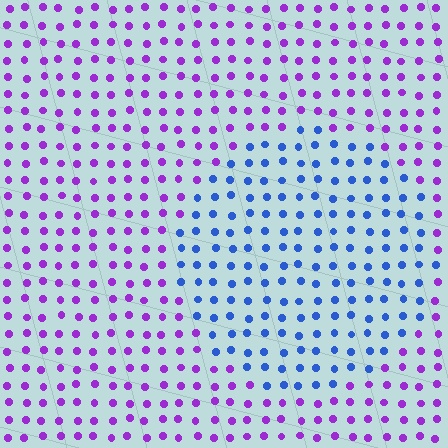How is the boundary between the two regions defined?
The boundary is defined purely by a slight shift in hue (about 59 degrees). Spacing, size, and orientation are identical on both sides.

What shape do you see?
I see a circle.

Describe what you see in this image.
The image is filled with small purple elements in a uniform arrangement. A circle-shaped region is visible where the elements are tinted to a slightly different hue, forming a subtle color boundary.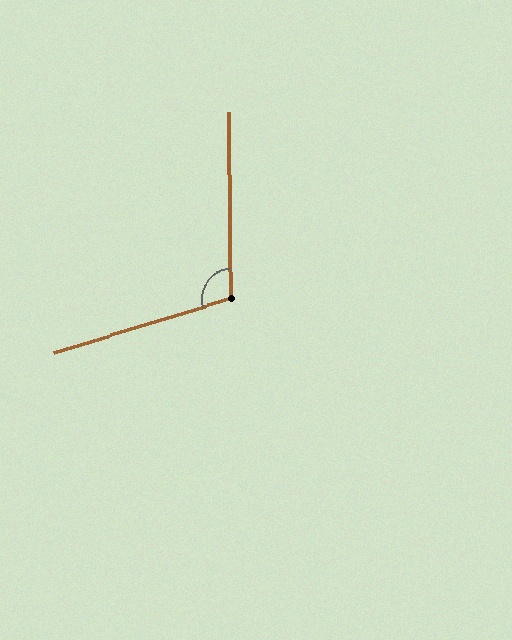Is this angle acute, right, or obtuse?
It is obtuse.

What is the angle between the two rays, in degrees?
Approximately 107 degrees.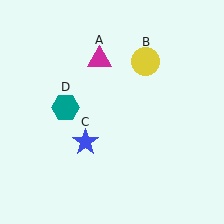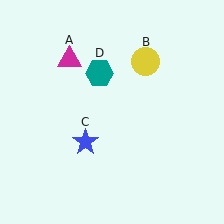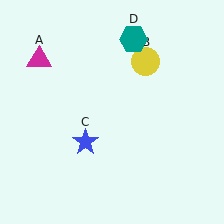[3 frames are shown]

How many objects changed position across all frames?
2 objects changed position: magenta triangle (object A), teal hexagon (object D).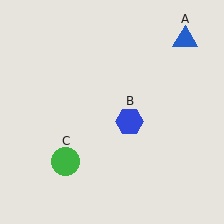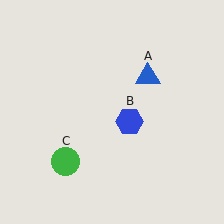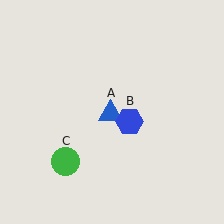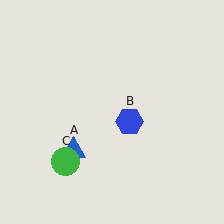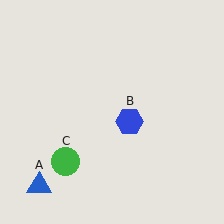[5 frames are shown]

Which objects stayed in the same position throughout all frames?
Blue hexagon (object B) and green circle (object C) remained stationary.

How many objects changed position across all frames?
1 object changed position: blue triangle (object A).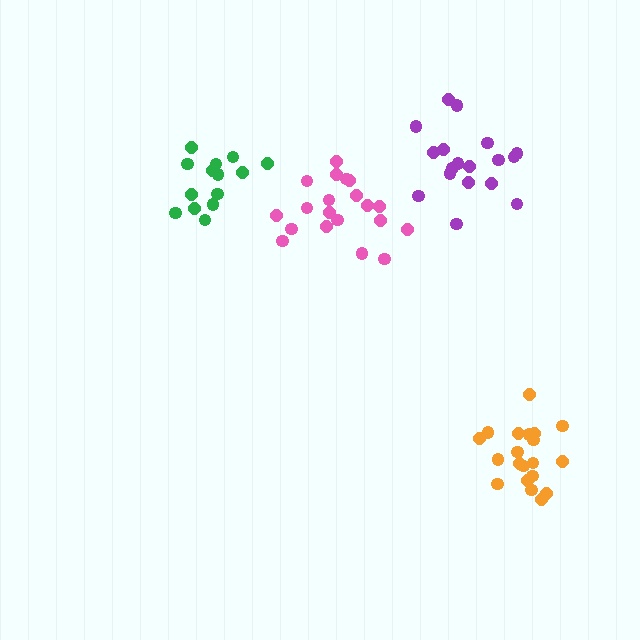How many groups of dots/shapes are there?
There are 4 groups.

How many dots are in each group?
Group 1: 18 dots, Group 2: 20 dots, Group 3: 20 dots, Group 4: 14 dots (72 total).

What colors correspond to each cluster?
The clusters are colored: purple, orange, pink, green.